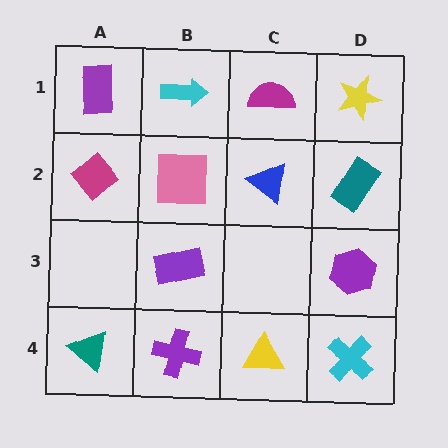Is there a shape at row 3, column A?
No, that cell is empty.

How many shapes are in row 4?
4 shapes.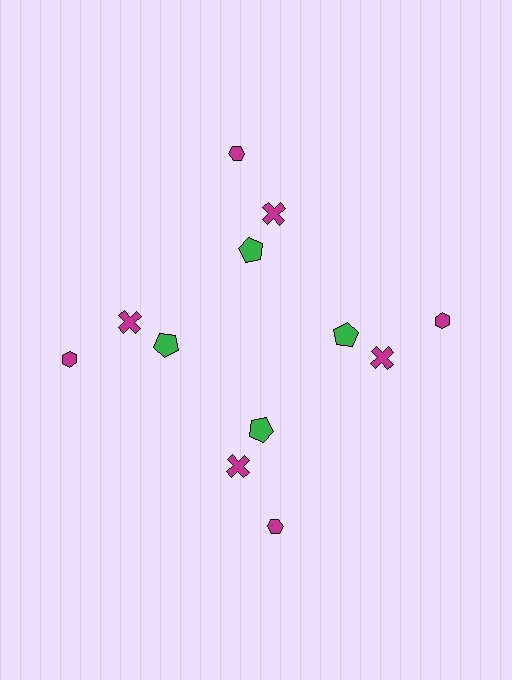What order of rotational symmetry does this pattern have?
This pattern has 4-fold rotational symmetry.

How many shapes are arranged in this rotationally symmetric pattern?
There are 12 shapes, arranged in 4 groups of 3.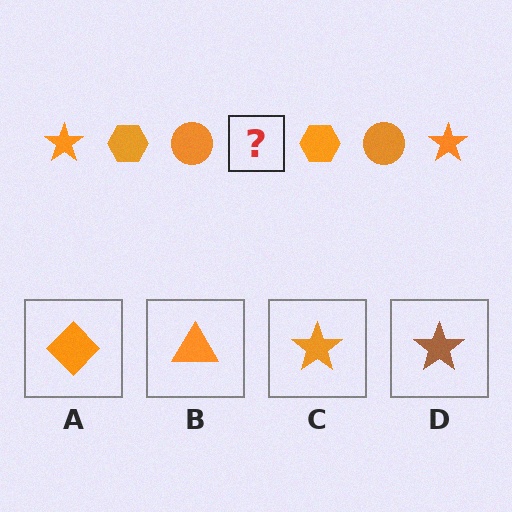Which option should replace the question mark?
Option C.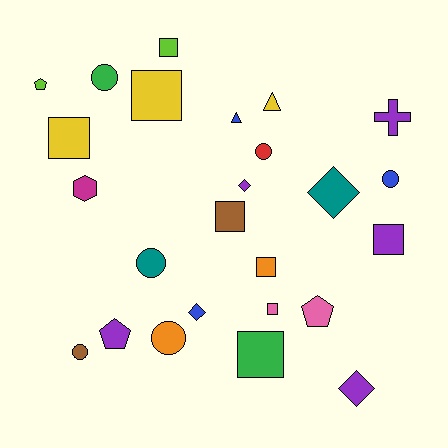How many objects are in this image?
There are 25 objects.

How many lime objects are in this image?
There are 2 lime objects.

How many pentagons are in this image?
There are 3 pentagons.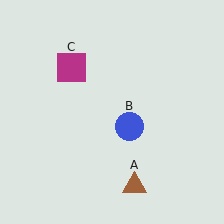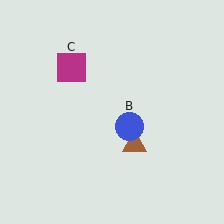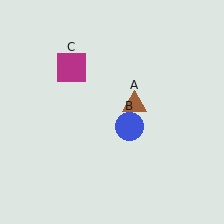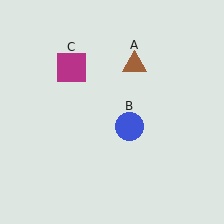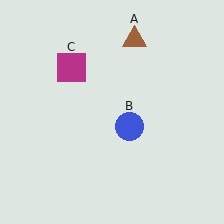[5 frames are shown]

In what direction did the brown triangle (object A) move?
The brown triangle (object A) moved up.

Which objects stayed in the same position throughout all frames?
Blue circle (object B) and magenta square (object C) remained stationary.